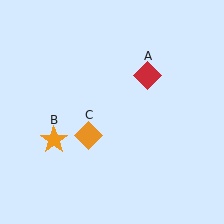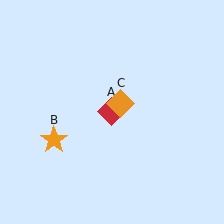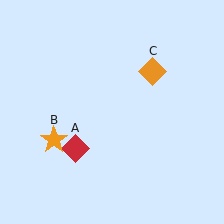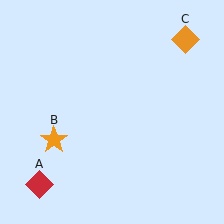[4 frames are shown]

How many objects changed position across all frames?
2 objects changed position: red diamond (object A), orange diamond (object C).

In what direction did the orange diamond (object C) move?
The orange diamond (object C) moved up and to the right.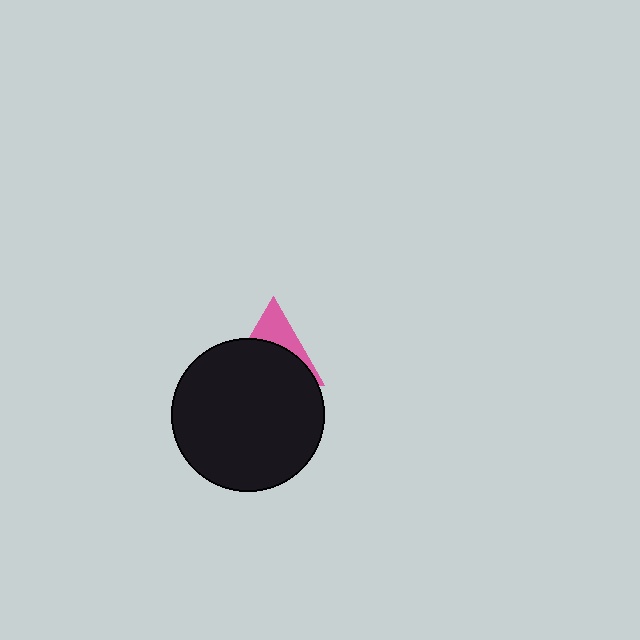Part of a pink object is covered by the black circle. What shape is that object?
It is a triangle.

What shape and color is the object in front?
The object in front is a black circle.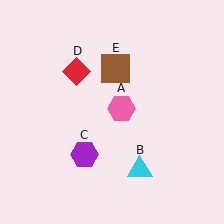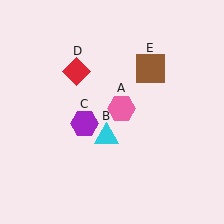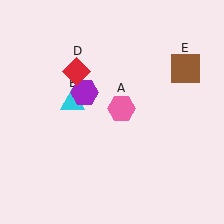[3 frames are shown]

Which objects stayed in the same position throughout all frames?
Pink hexagon (object A) and red diamond (object D) remained stationary.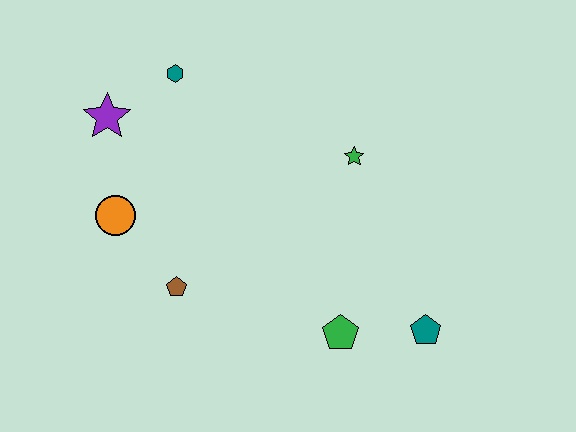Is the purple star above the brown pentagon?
Yes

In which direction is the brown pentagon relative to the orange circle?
The brown pentagon is below the orange circle.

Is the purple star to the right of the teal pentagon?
No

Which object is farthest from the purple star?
The teal pentagon is farthest from the purple star.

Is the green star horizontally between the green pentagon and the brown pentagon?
No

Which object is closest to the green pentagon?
The teal pentagon is closest to the green pentagon.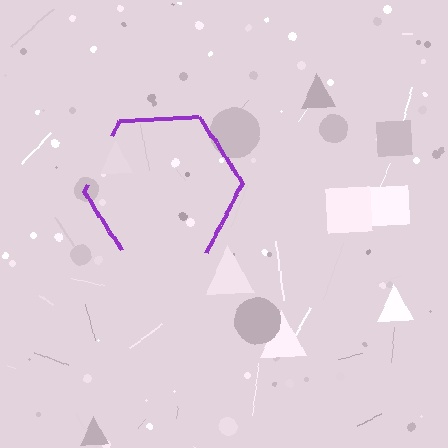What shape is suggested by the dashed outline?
The dashed outline suggests a hexagon.